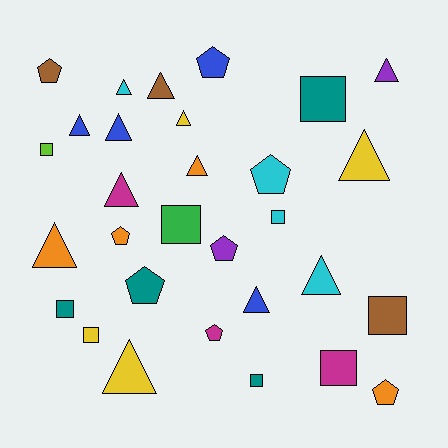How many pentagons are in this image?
There are 8 pentagons.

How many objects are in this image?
There are 30 objects.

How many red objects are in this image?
There are no red objects.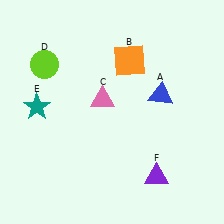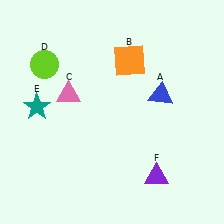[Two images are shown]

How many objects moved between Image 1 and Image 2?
1 object moved between the two images.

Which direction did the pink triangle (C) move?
The pink triangle (C) moved left.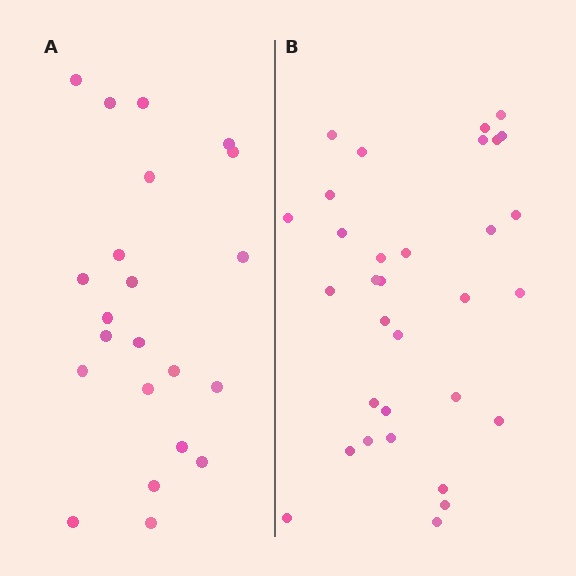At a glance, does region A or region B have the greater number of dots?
Region B (the right region) has more dots.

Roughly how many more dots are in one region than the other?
Region B has roughly 10 or so more dots than region A.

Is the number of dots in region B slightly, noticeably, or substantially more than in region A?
Region B has substantially more. The ratio is roughly 1.5 to 1.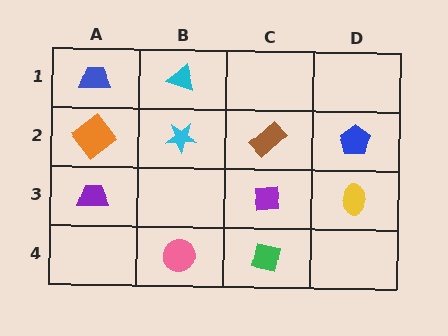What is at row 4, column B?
A pink circle.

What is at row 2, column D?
A blue pentagon.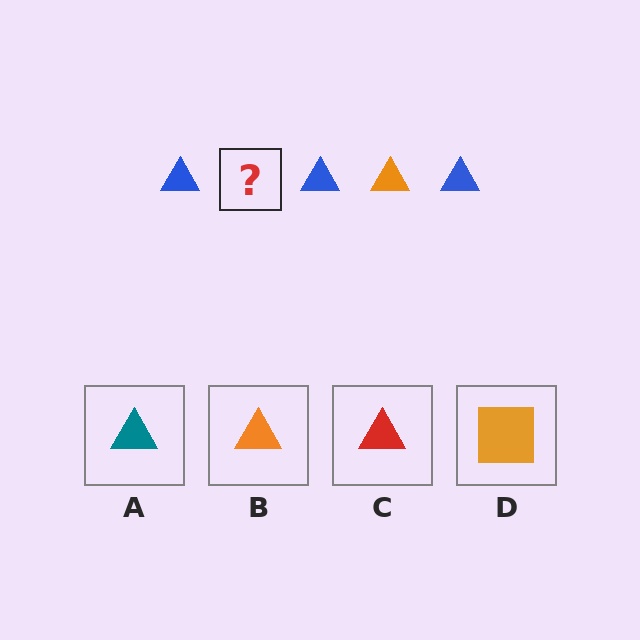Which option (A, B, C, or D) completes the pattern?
B.